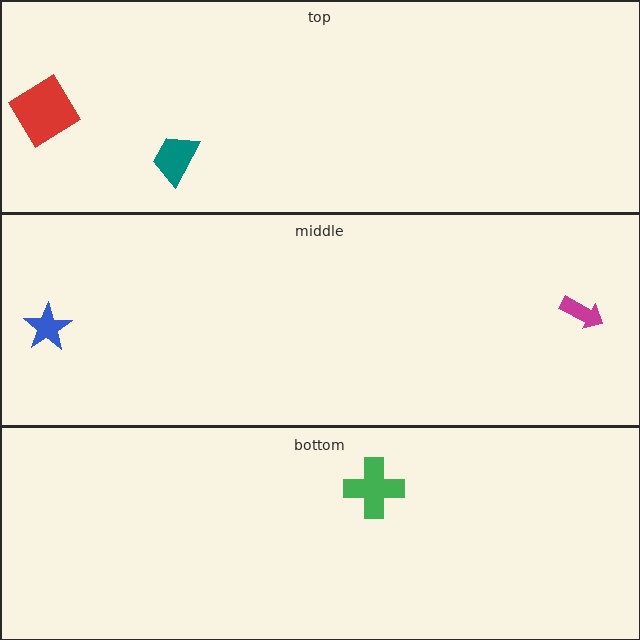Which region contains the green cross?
The bottom region.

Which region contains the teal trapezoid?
The top region.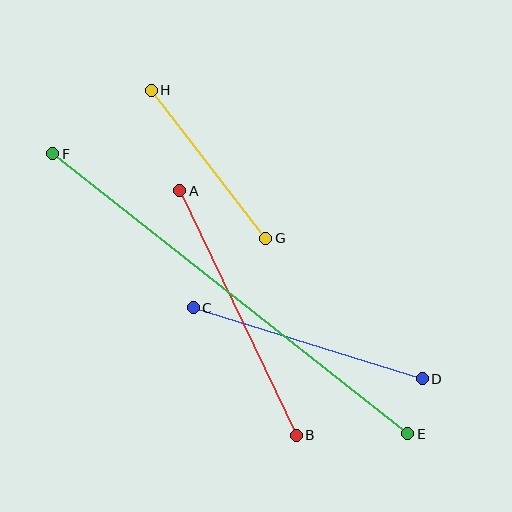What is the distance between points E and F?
The distance is approximately 452 pixels.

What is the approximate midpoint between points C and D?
The midpoint is at approximately (308, 343) pixels.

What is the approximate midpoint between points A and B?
The midpoint is at approximately (238, 313) pixels.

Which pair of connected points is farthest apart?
Points E and F are farthest apart.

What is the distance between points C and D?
The distance is approximately 240 pixels.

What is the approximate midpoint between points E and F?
The midpoint is at approximately (230, 294) pixels.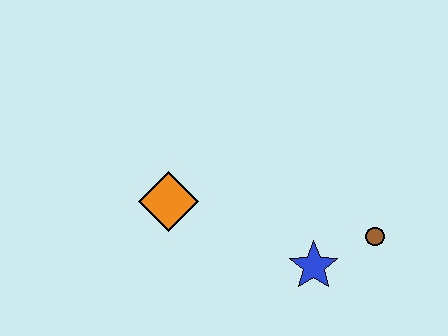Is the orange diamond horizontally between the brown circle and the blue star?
No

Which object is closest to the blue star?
The brown circle is closest to the blue star.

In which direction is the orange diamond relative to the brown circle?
The orange diamond is to the left of the brown circle.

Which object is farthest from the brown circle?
The orange diamond is farthest from the brown circle.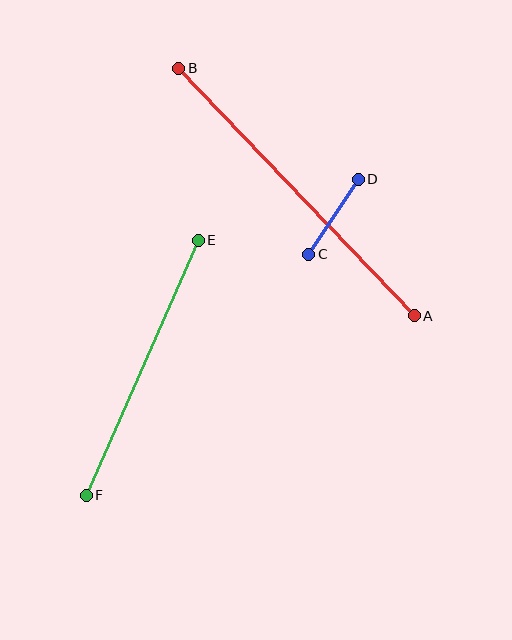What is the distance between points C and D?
The distance is approximately 90 pixels.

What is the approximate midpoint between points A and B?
The midpoint is at approximately (296, 192) pixels.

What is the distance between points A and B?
The distance is approximately 342 pixels.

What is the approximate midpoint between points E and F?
The midpoint is at approximately (142, 368) pixels.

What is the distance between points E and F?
The distance is approximately 278 pixels.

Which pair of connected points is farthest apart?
Points A and B are farthest apart.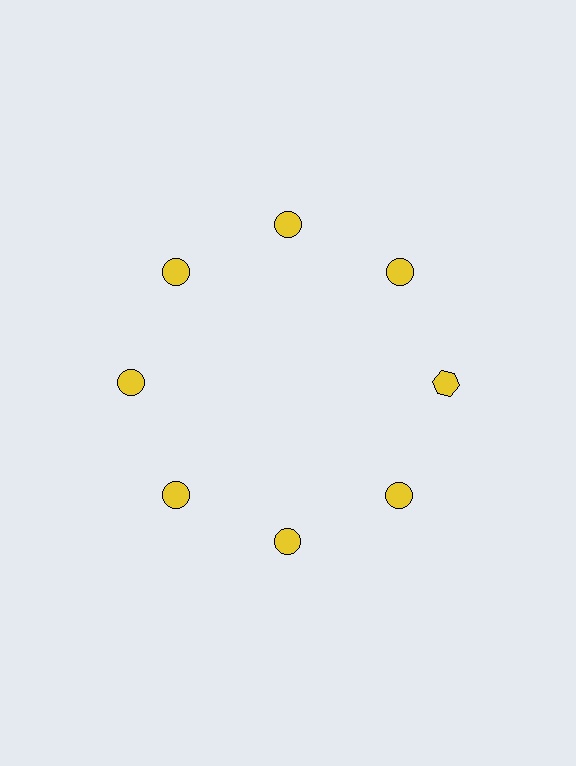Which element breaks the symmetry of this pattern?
The yellow hexagon at roughly the 3 o'clock position breaks the symmetry. All other shapes are yellow circles.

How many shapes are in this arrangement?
There are 8 shapes arranged in a ring pattern.